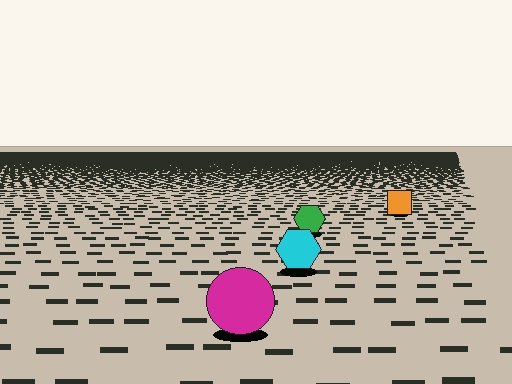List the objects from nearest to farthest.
From nearest to farthest: the magenta circle, the cyan hexagon, the green hexagon, the orange square.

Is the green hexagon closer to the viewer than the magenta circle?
No. The magenta circle is closer — you can tell from the texture gradient: the ground texture is coarser near it.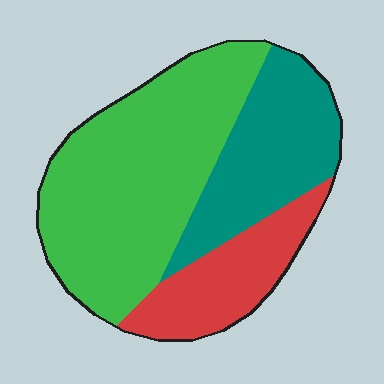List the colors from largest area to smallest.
From largest to smallest: green, teal, red.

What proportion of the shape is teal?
Teal takes up about one quarter (1/4) of the shape.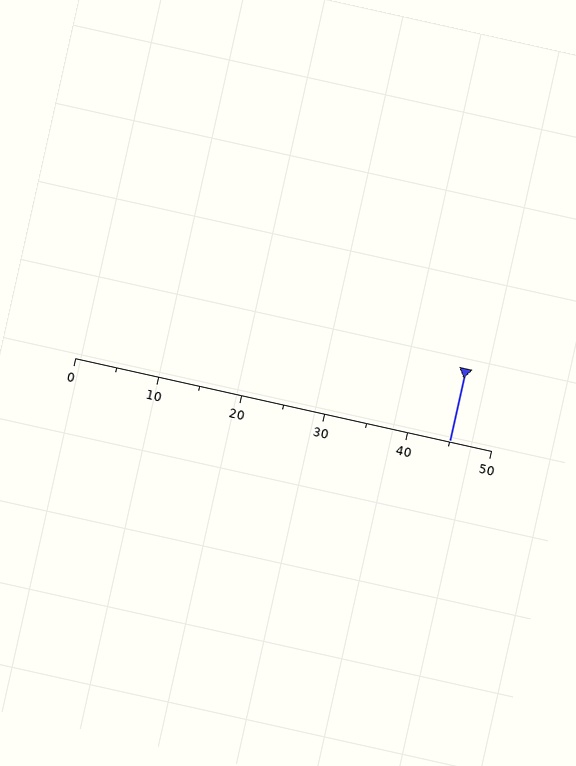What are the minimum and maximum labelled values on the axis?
The axis runs from 0 to 50.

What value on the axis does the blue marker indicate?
The marker indicates approximately 45.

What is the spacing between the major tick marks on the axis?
The major ticks are spaced 10 apart.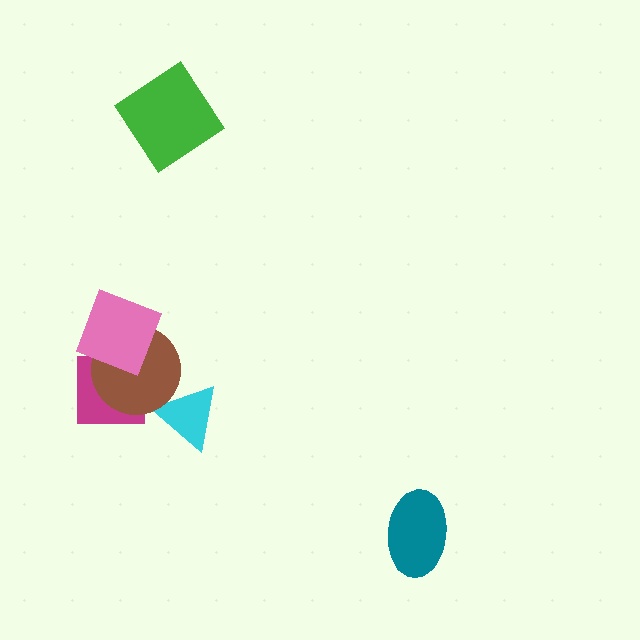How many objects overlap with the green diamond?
0 objects overlap with the green diamond.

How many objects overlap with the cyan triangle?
1 object overlaps with the cyan triangle.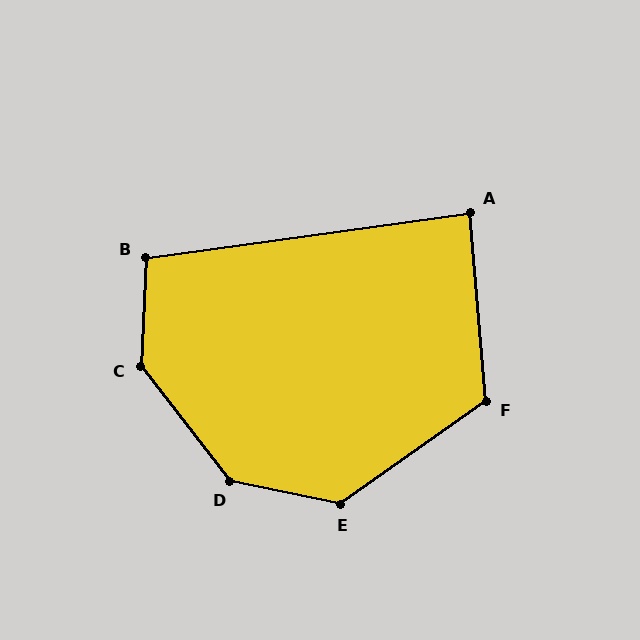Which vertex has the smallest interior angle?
A, at approximately 87 degrees.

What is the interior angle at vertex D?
Approximately 139 degrees (obtuse).